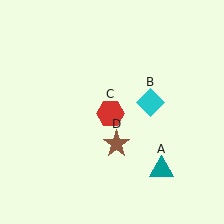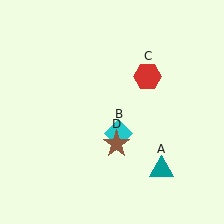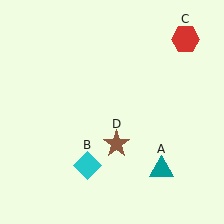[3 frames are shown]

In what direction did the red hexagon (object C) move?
The red hexagon (object C) moved up and to the right.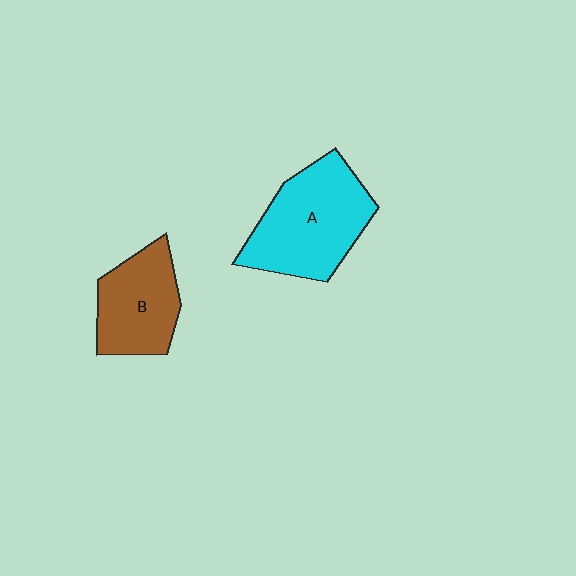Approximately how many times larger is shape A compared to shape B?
Approximately 1.4 times.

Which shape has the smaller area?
Shape B (brown).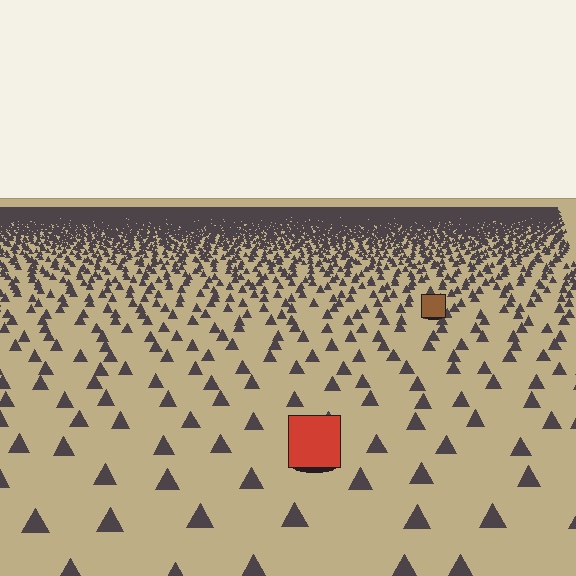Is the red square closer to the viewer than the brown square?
Yes. The red square is closer — you can tell from the texture gradient: the ground texture is coarser near it.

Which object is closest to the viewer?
The red square is closest. The texture marks near it are larger and more spread out.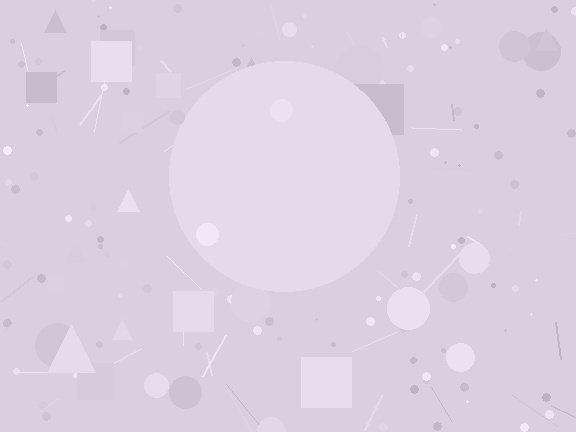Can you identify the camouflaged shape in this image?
The camouflaged shape is a circle.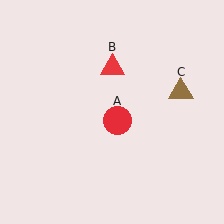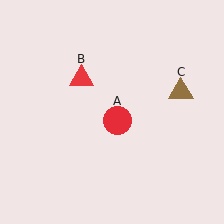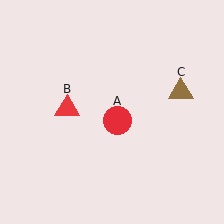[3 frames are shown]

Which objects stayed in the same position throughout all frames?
Red circle (object A) and brown triangle (object C) remained stationary.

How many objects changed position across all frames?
1 object changed position: red triangle (object B).